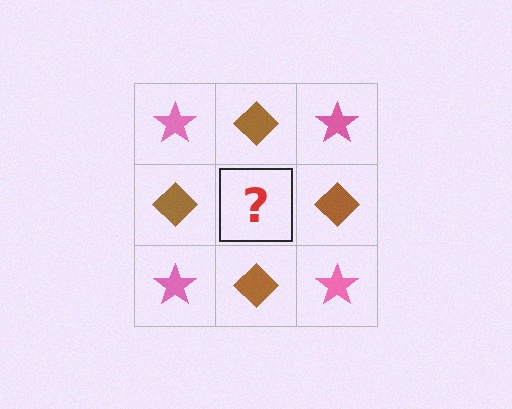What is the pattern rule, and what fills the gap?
The rule is that it alternates pink star and brown diamond in a checkerboard pattern. The gap should be filled with a pink star.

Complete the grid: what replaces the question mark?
The question mark should be replaced with a pink star.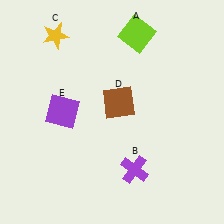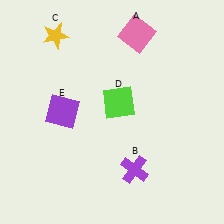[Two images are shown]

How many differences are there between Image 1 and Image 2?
There are 2 differences between the two images.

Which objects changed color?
A changed from lime to pink. D changed from brown to lime.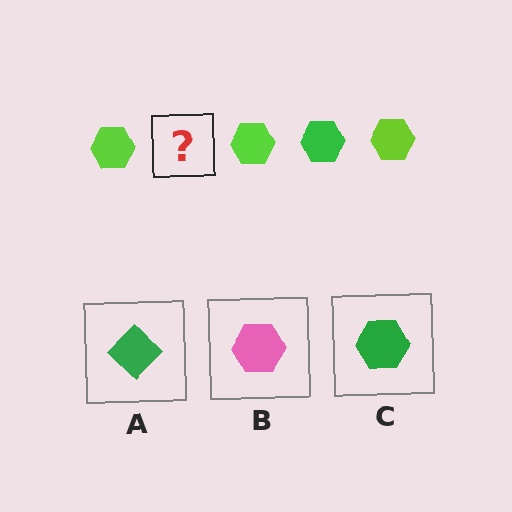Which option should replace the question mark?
Option C.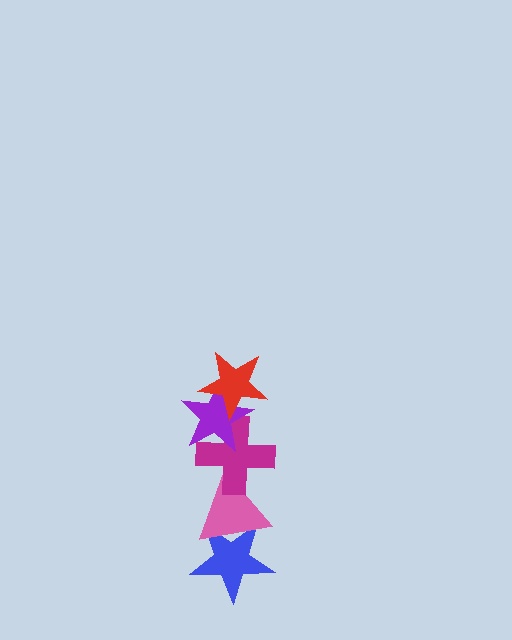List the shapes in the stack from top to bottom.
From top to bottom: the red star, the purple star, the magenta cross, the pink triangle, the blue star.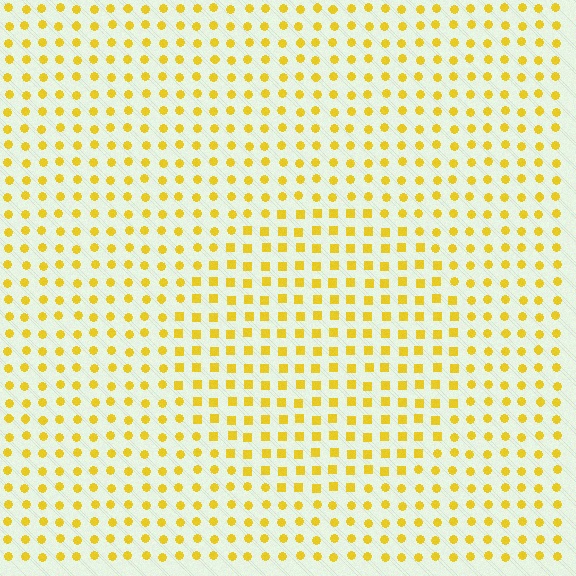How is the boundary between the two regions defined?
The boundary is defined by a change in element shape: squares inside vs. circles outside. All elements share the same color and spacing.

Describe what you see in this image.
The image is filled with small yellow elements arranged in a uniform grid. A circle-shaped region contains squares, while the surrounding area contains circles. The boundary is defined purely by the change in element shape.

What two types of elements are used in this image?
The image uses squares inside the circle region and circles outside it.